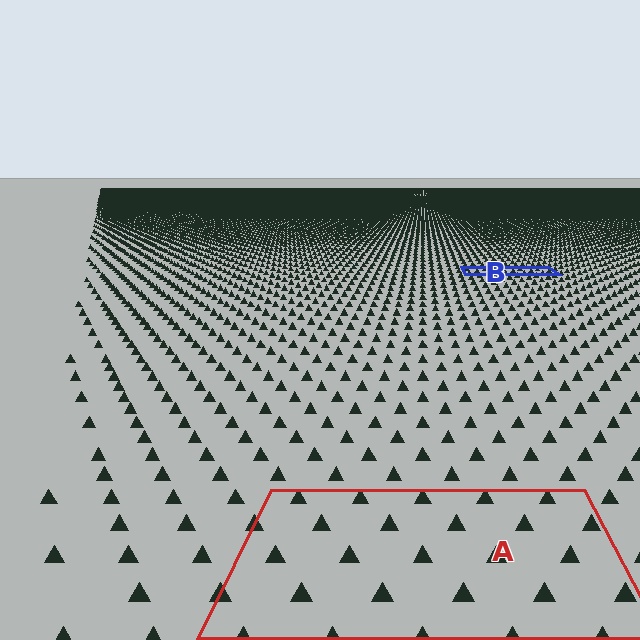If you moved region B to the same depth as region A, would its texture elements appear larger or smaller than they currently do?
They would appear larger. At a closer depth, the same texture elements are projected at a bigger on-screen size.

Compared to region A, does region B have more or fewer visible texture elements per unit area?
Region B has more texture elements per unit area — they are packed more densely because it is farther away.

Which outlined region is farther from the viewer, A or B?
Region B is farther from the viewer — the texture elements inside it appear smaller and more densely packed.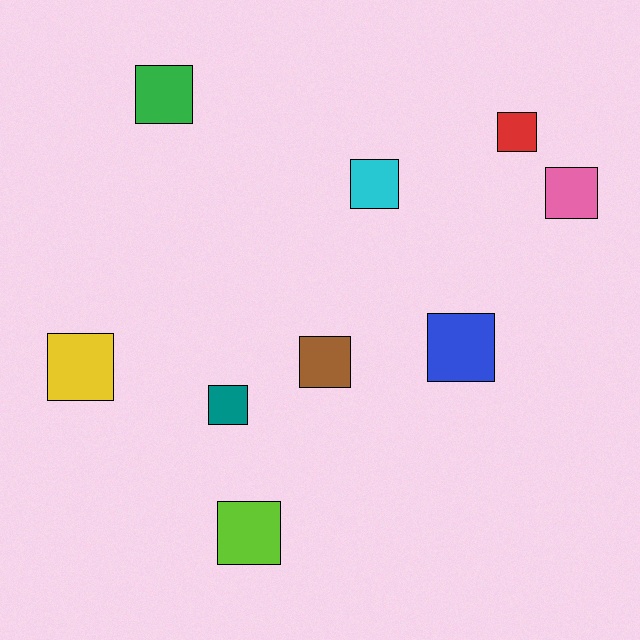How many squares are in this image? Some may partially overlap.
There are 9 squares.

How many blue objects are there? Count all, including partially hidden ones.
There is 1 blue object.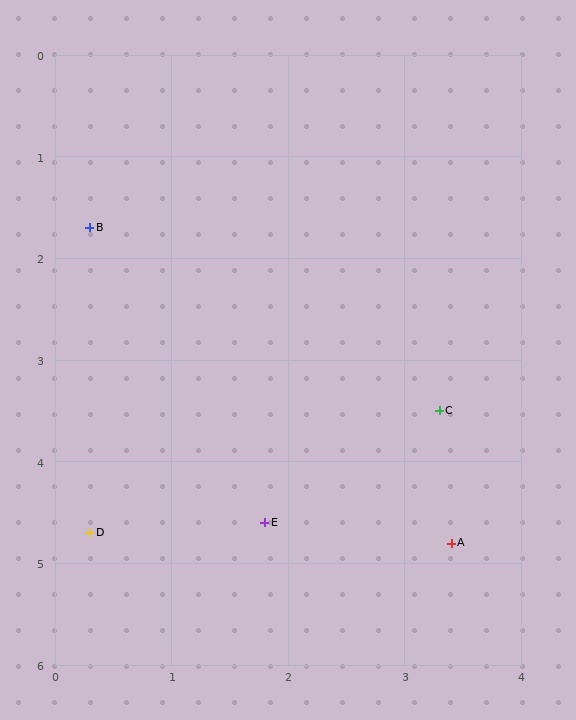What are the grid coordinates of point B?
Point B is at approximately (0.3, 1.7).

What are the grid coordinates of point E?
Point E is at approximately (1.8, 4.6).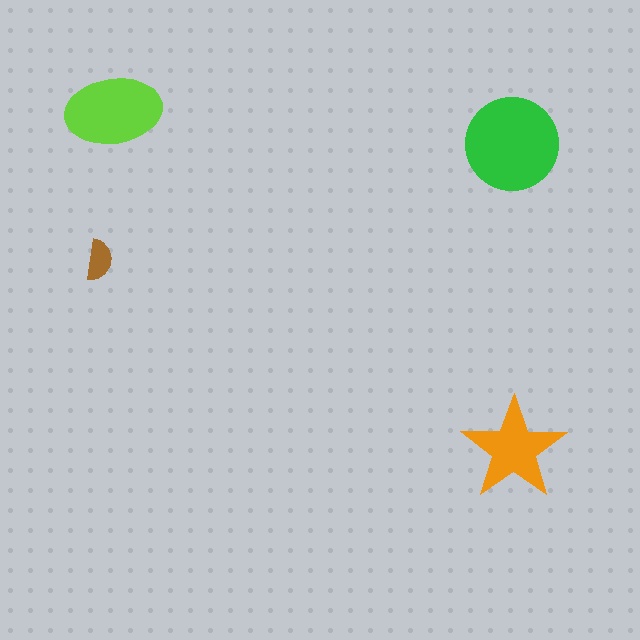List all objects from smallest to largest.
The brown semicircle, the orange star, the lime ellipse, the green circle.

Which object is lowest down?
The orange star is bottommost.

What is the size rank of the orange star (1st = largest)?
3rd.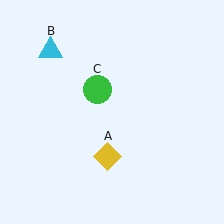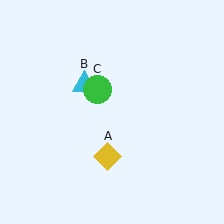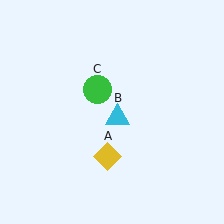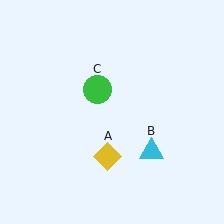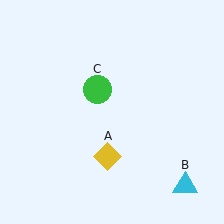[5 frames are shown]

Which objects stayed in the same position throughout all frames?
Yellow diamond (object A) and green circle (object C) remained stationary.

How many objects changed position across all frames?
1 object changed position: cyan triangle (object B).